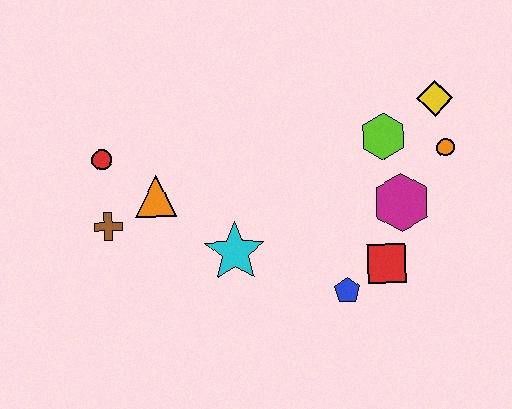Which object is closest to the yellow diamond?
The orange circle is closest to the yellow diamond.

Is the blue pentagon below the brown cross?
Yes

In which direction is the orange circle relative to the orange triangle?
The orange circle is to the right of the orange triangle.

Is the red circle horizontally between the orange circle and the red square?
No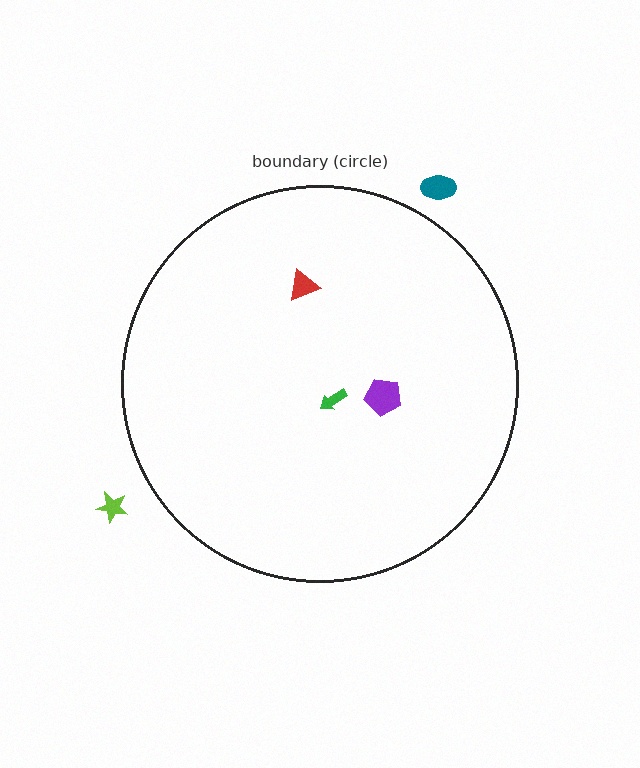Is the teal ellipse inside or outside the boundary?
Outside.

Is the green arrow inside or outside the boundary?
Inside.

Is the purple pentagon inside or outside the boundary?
Inside.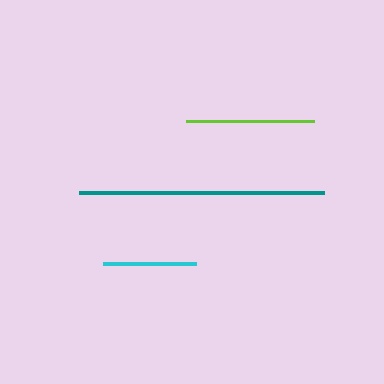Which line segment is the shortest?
The cyan line is the shortest at approximately 94 pixels.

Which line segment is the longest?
The teal line is the longest at approximately 245 pixels.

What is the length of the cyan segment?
The cyan segment is approximately 94 pixels long.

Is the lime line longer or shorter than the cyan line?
The lime line is longer than the cyan line.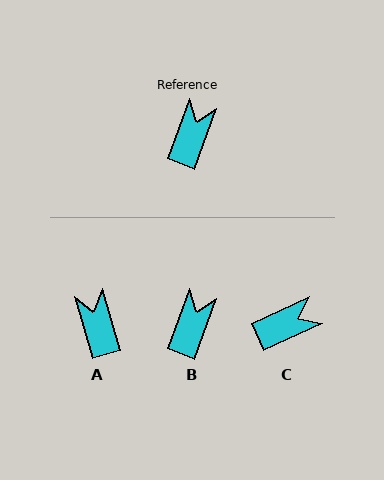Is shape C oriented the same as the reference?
No, it is off by about 45 degrees.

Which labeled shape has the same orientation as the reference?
B.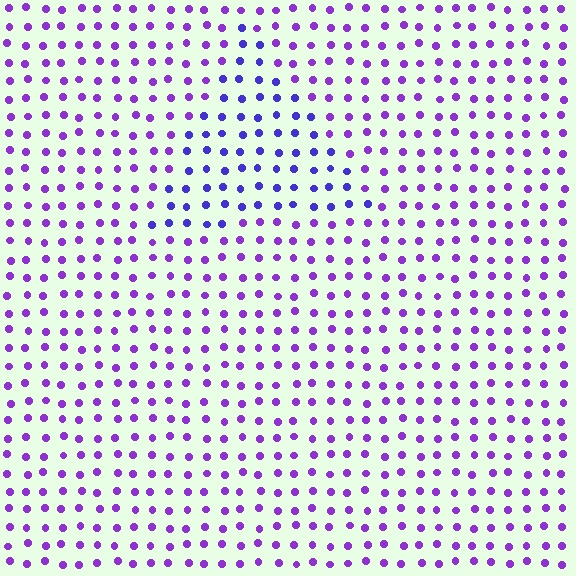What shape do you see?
I see a triangle.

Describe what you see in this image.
The image is filled with small purple elements in a uniform arrangement. A triangle-shaped region is visible where the elements are tinted to a slightly different hue, forming a subtle color boundary.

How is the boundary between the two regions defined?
The boundary is defined purely by a slight shift in hue (about 29 degrees). Spacing, size, and orientation are identical on both sides.